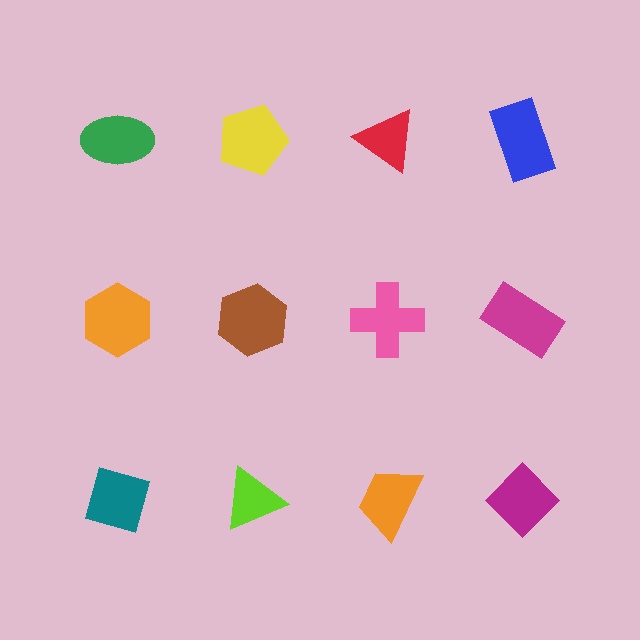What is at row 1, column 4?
A blue rectangle.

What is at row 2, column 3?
A pink cross.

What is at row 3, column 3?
An orange trapezoid.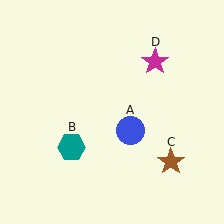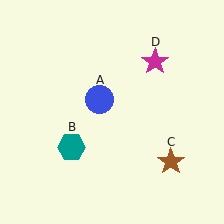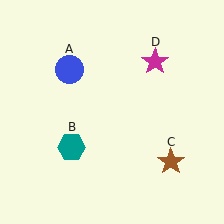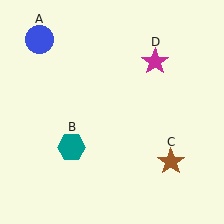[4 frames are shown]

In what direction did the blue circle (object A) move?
The blue circle (object A) moved up and to the left.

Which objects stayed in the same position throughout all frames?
Teal hexagon (object B) and brown star (object C) and magenta star (object D) remained stationary.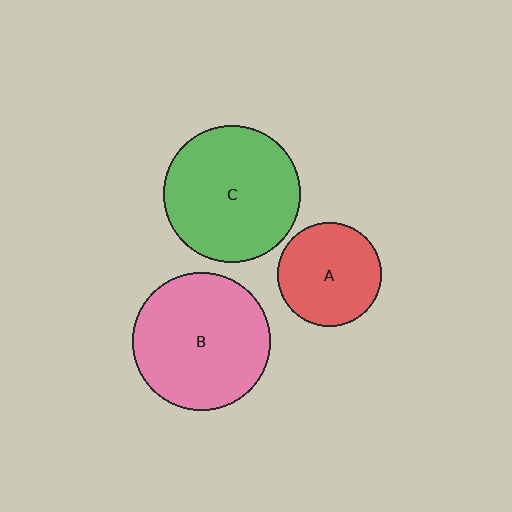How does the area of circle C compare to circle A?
Approximately 1.7 times.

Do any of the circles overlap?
No, none of the circles overlap.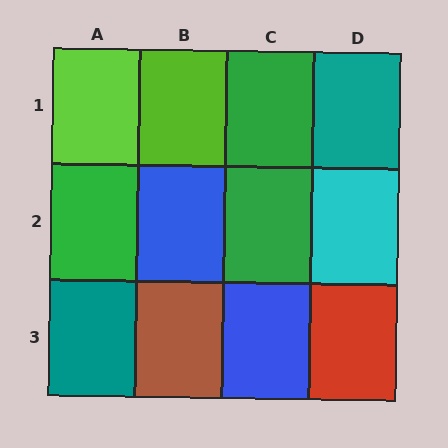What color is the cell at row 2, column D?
Cyan.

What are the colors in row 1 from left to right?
Lime, lime, green, teal.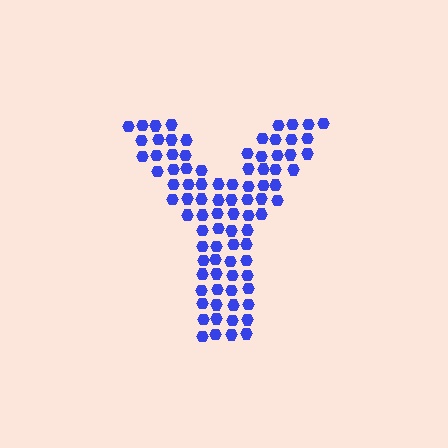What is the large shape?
The large shape is the letter Y.